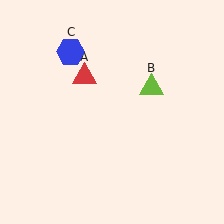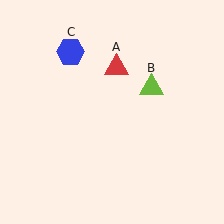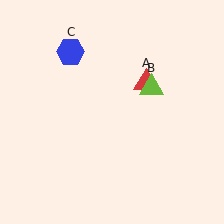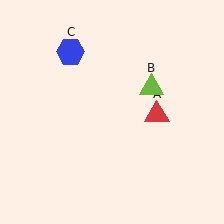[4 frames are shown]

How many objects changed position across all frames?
1 object changed position: red triangle (object A).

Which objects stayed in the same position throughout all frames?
Lime triangle (object B) and blue hexagon (object C) remained stationary.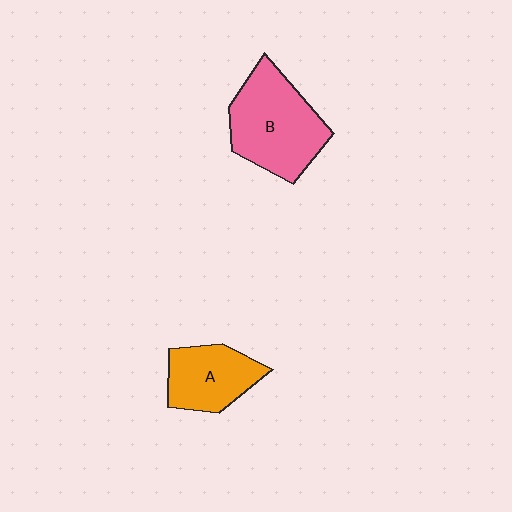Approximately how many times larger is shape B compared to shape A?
Approximately 1.5 times.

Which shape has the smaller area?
Shape A (orange).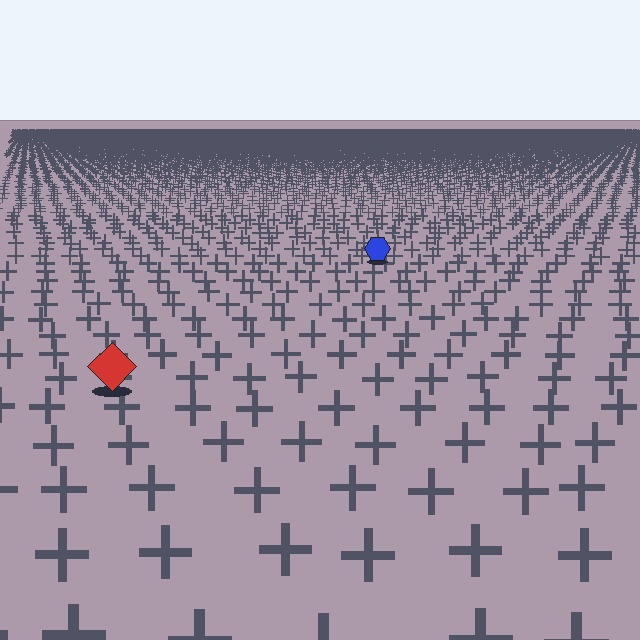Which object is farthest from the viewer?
The blue hexagon is farthest from the viewer. It appears smaller and the ground texture around it is denser.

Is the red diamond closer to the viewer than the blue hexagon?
Yes. The red diamond is closer — you can tell from the texture gradient: the ground texture is coarser near it.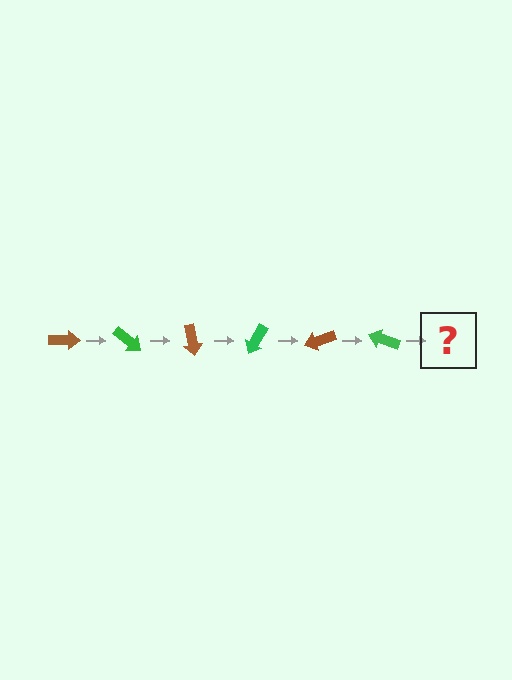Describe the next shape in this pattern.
It should be a brown arrow, rotated 240 degrees from the start.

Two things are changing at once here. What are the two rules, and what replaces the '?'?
The two rules are that it rotates 40 degrees each step and the color cycles through brown and green. The '?' should be a brown arrow, rotated 240 degrees from the start.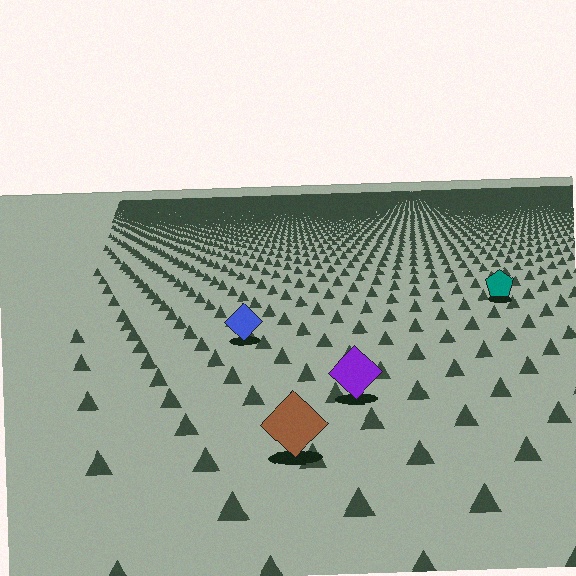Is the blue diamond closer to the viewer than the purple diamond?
No. The purple diamond is closer — you can tell from the texture gradient: the ground texture is coarser near it.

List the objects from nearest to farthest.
From nearest to farthest: the brown diamond, the purple diamond, the blue diamond, the teal pentagon.